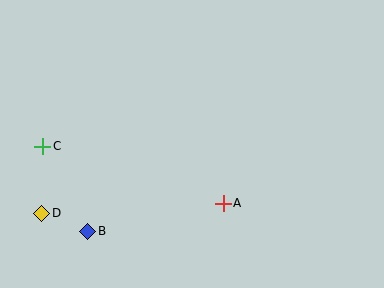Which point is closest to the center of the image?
Point A at (223, 203) is closest to the center.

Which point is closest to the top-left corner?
Point C is closest to the top-left corner.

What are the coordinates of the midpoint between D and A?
The midpoint between D and A is at (132, 208).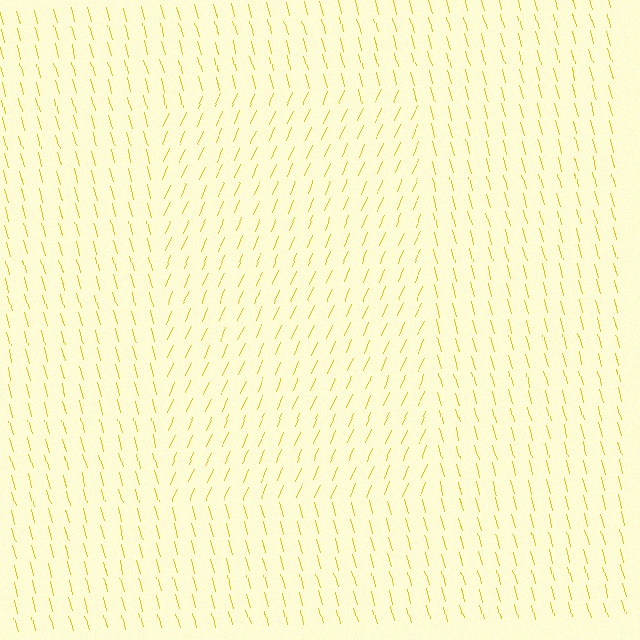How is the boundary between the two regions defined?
The boundary is defined purely by a change in line orientation (approximately 38 degrees difference). All lines are the same color and thickness.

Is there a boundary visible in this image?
Yes, there is a texture boundary formed by a change in line orientation.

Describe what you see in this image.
The image is filled with small yellow line segments. A rectangle region in the image has lines oriented differently from the surrounding lines, creating a visible texture boundary.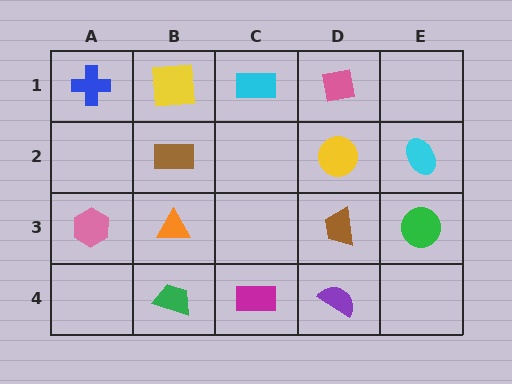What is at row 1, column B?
A yellow square.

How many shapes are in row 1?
4 shapes.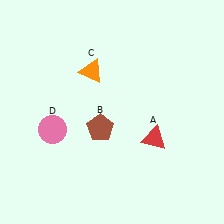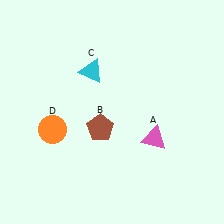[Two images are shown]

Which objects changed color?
A changed from red to pink. C changed from orange to cyan. D changed from pink to orange.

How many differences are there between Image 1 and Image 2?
There are 3 differences between the two images.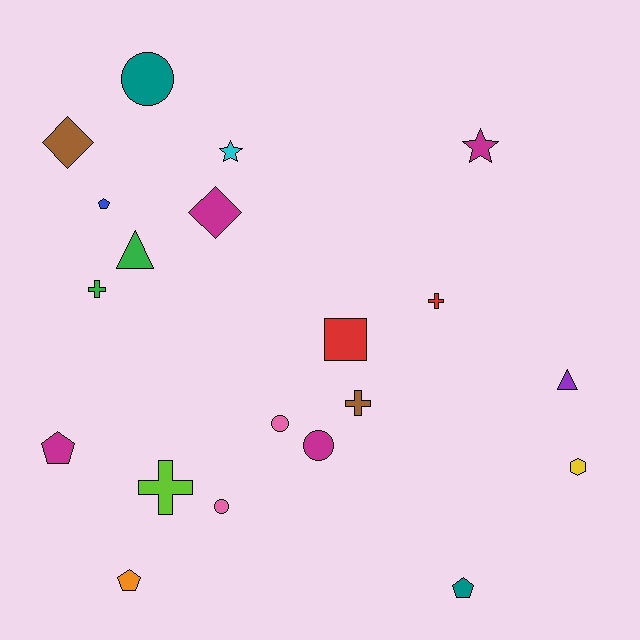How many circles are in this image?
There are 4 circles.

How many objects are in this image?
There are 20 objects.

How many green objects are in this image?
There are 2 green objects.